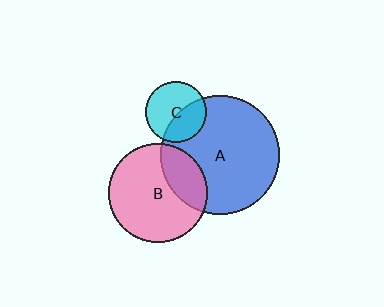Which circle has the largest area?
Circle A (blue).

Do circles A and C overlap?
Yes.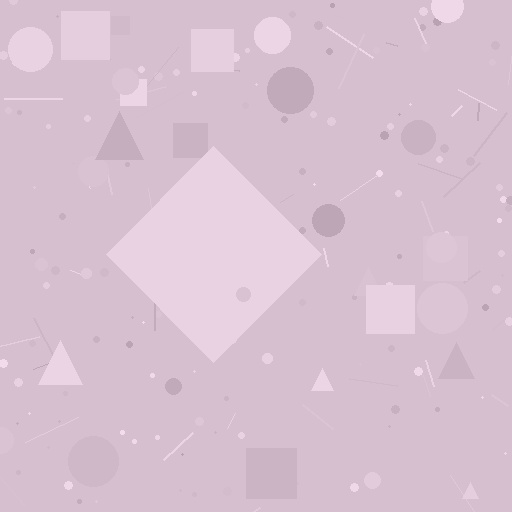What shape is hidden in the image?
A diamond is hidden in the image.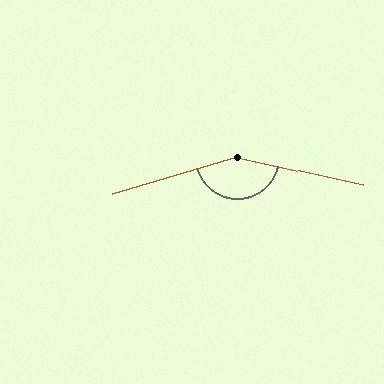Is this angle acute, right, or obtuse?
It is obtuse.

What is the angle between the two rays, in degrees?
Approximately 152 degrees.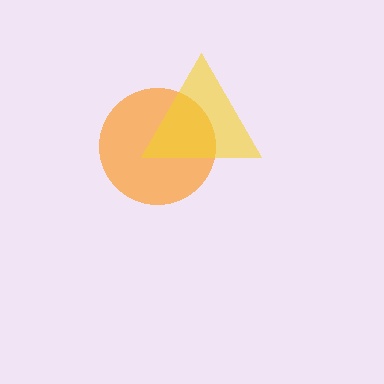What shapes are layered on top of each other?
The layered shapes are: an orange circle, a yellow triangle.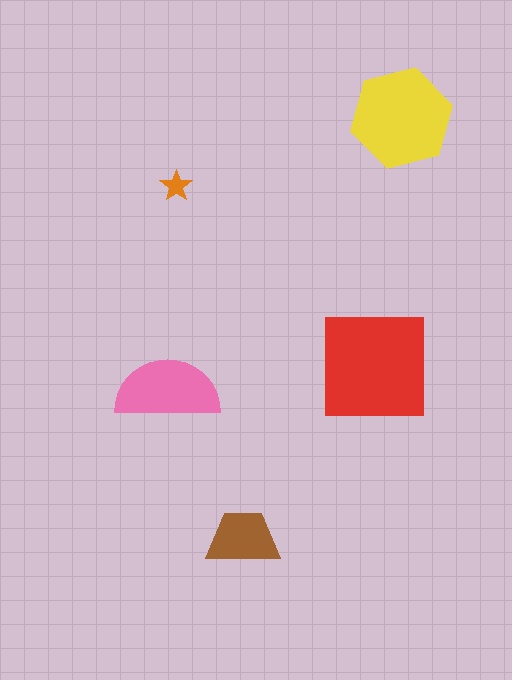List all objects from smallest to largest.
The orange star, the brown trapezoid, the pink semicircle, the yellow hexagon, the red square.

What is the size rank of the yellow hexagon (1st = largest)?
2nd.